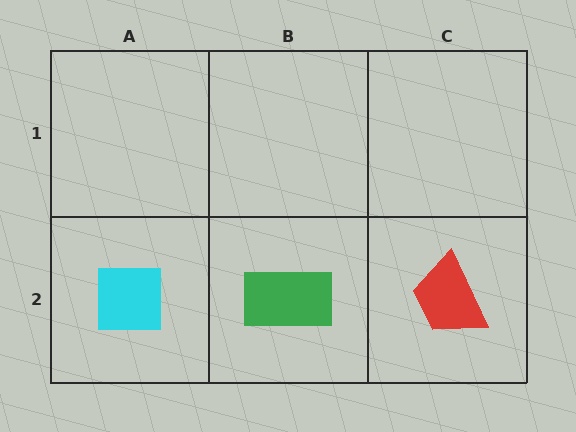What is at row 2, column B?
A green rectangle.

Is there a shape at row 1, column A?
No, that cell is empty.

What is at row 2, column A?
A cyan square.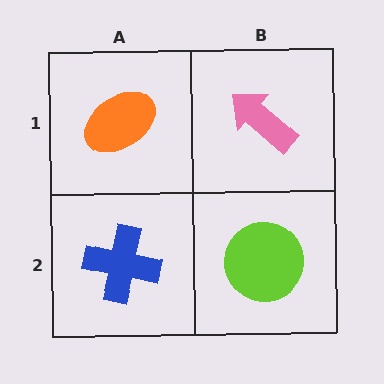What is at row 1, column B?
A pink arrow.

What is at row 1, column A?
An orange ellipse.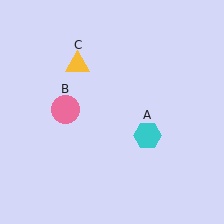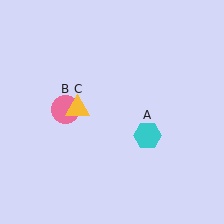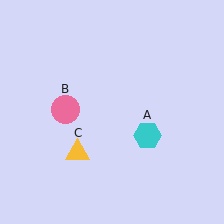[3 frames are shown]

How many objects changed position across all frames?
1 object changed position: yellow triangle (object C).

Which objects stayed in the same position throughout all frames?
Cyan hexagon (object A) and pink circle (object B) remained stationary.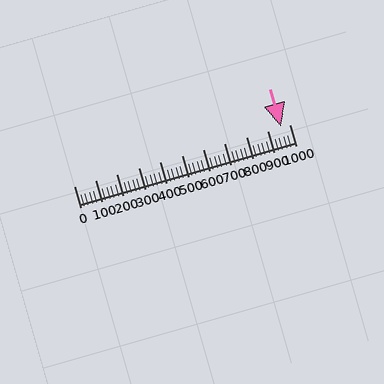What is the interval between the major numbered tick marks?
The major tick marks are spaced 100 units apart.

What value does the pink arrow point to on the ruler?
The pink arrow points to approximately 960.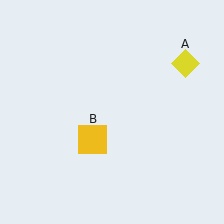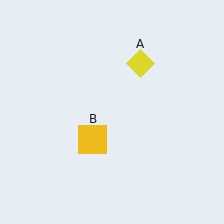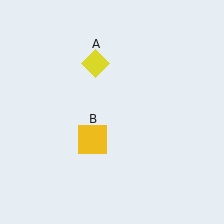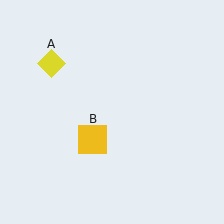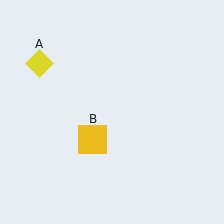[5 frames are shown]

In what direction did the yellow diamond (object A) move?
The yellow diamond (object A) moved left.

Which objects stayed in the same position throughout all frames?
Yellow square (object B) remained stationary.